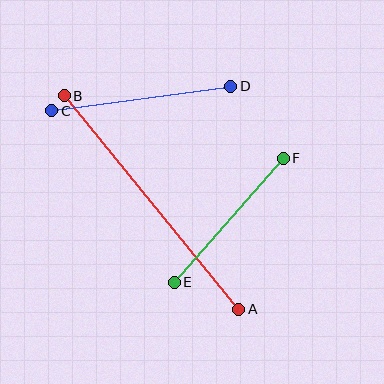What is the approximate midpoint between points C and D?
The midpoint is at approximately (141, 99) pixels.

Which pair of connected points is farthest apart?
Points A and B are farthest apart.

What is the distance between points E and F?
The distance is approximately 165 pixels.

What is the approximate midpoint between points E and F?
The midpoint is at approximately (229, 220) pixels.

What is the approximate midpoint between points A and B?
The midpoint is at approximately (152, 202) pixels.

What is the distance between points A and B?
The distance is approximately 276 pixels.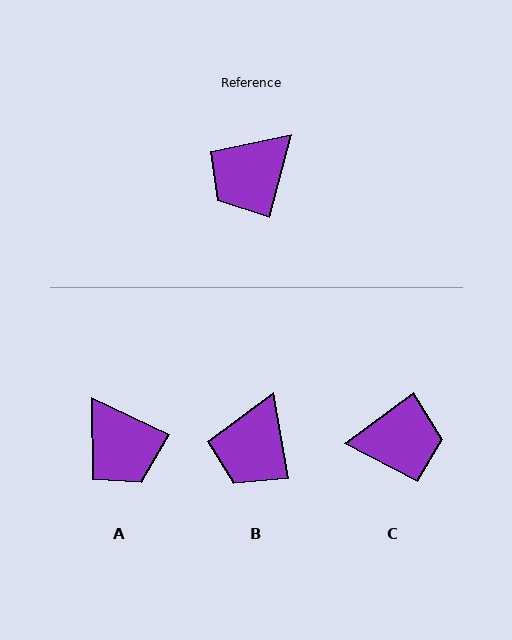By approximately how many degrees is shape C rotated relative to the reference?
Approximately 141 degrees counter-clockwise.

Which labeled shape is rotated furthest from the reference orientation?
C, about 141 degrees away.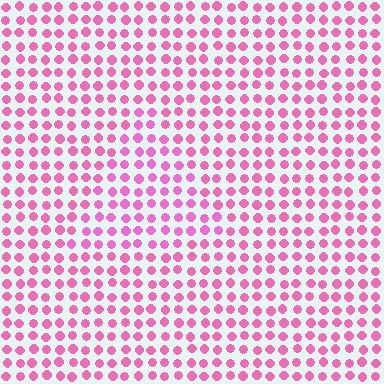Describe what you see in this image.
The image is filled with small pink elements in a uniform arrangement. A triangle-shaped region is visible where the elements are tinted to a slightly different hue, forming a subtle color boundary.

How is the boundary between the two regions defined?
The boundary is defined purely by a slight shift in hue (about 13 degrees). Spacing, size, and orientation are identical on both sides.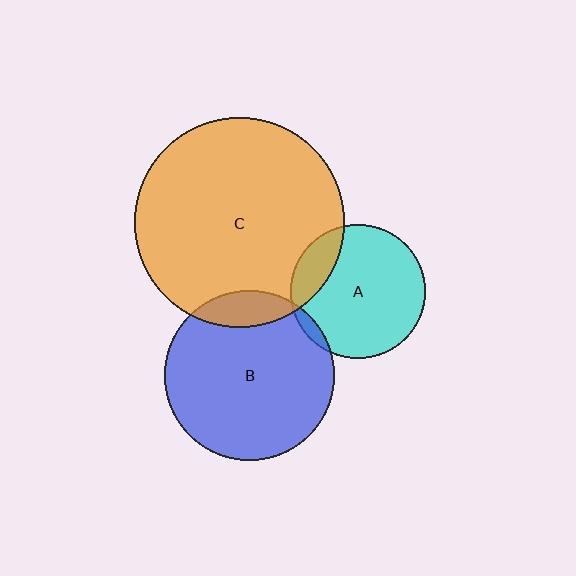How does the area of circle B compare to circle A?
Approximately 1.6 times.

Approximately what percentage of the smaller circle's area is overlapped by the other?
Approximately 5%.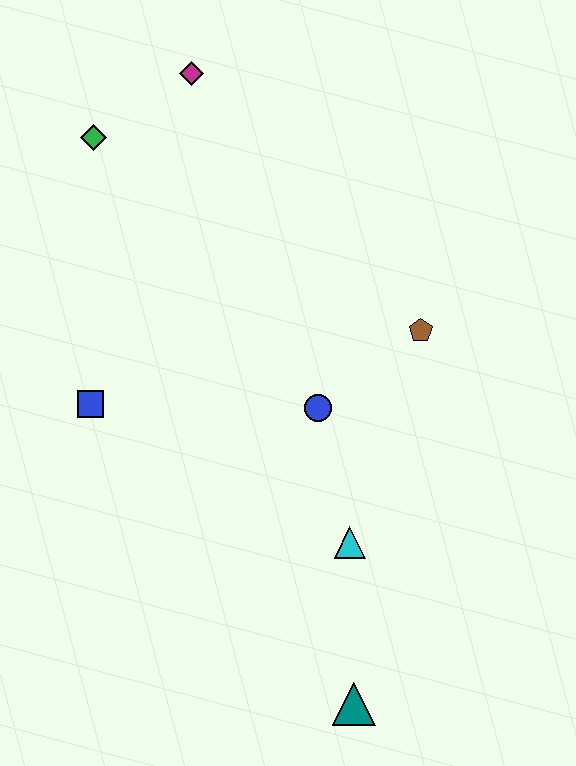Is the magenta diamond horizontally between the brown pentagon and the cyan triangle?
No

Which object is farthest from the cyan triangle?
The magenta diamond is farthest from the cyan triangle.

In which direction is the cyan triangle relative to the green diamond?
The cyan triangle is below the green diamond.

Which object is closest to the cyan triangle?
The blue circle is closest to the cyan triangle.